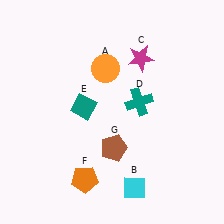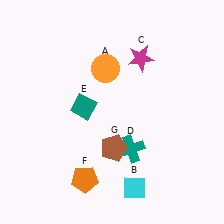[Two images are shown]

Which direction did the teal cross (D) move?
The teal cross (D) moved down.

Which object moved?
The teal cross (D) moved down.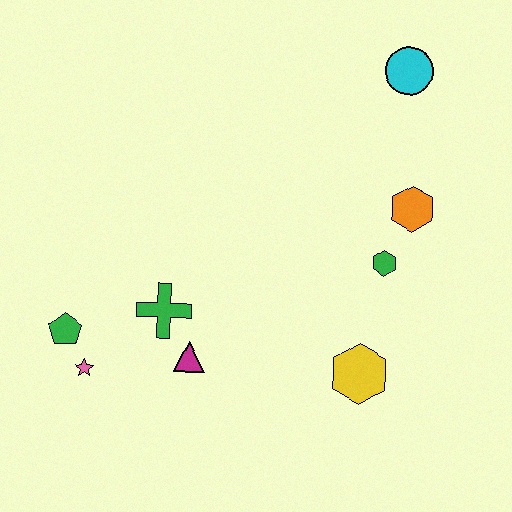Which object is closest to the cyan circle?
The orange hexagon is closest to the cyan circle.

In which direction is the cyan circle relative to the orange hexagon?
The cyan circle is above the orange hexagon.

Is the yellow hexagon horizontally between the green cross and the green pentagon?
No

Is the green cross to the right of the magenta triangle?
No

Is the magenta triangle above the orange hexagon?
No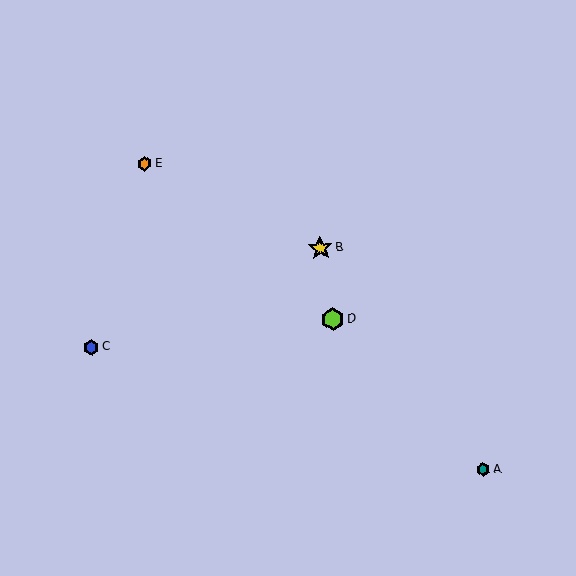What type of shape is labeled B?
Shape B is a yellow star.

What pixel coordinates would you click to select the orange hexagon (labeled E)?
Click at (144, 164) to select the orange hexagon E.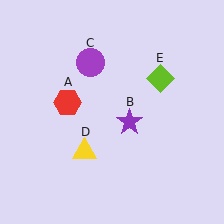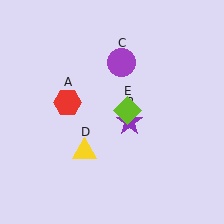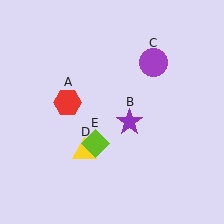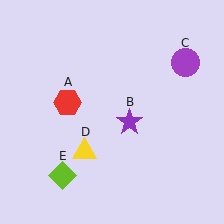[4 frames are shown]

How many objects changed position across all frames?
2 objects changed position: purple circle (object C), lime diamond (object E).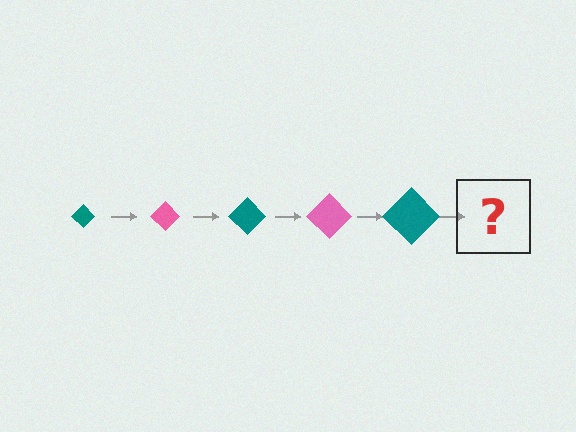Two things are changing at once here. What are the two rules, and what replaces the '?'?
The two rules are that the diamond grows larger each step and the color cycles through teal and pink. The '?' should be a pink diamond, larger than the previous one.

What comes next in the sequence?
The next element should be a pink diamond, larger than the previous one.